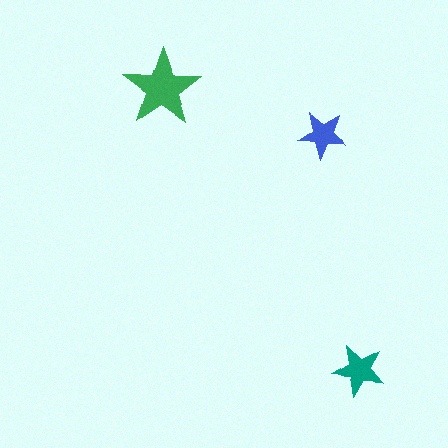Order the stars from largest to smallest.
the green one, the teal one, the blue one.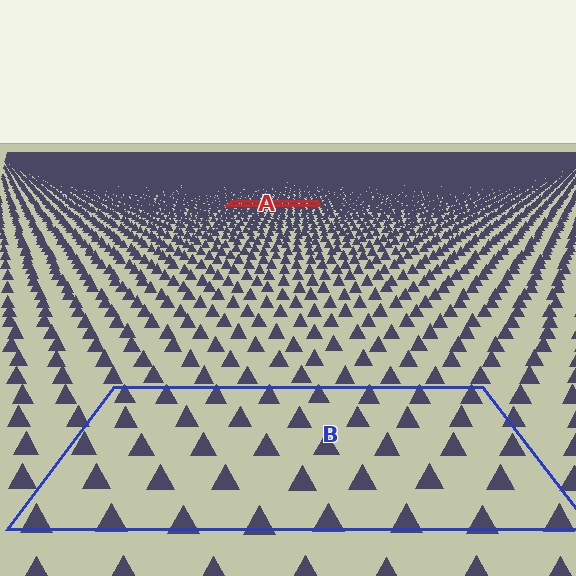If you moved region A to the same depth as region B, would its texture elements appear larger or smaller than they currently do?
They would appear larger. At a closer depth, the same texture elements are projected at a bigger on-screen size.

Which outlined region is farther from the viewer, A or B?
Region A is farther from the viewer — the texture elements inside it appear smaller and more densely packed.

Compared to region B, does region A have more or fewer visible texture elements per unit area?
Region A has more texture elements per unit area — they are packed more densely because it is farther away.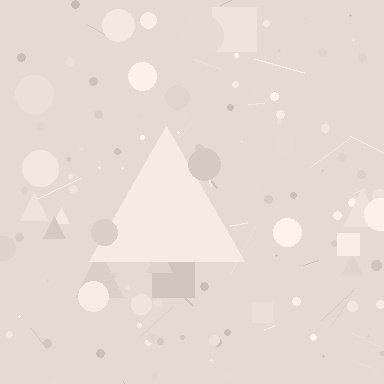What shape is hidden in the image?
A triangle is hidden in the image.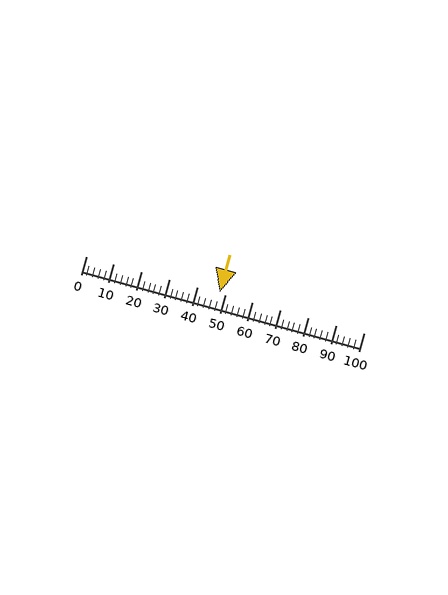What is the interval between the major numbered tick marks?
The major tick marks are spaced 10 units apart.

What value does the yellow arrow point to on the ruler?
The yellow arrow points to approximately 48.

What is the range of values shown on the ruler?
The ruler shows values from 0 to 100.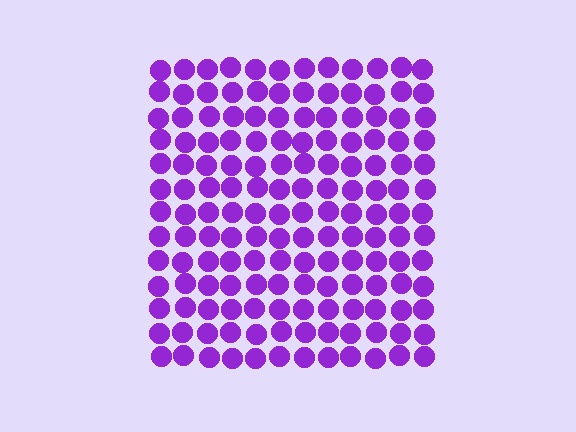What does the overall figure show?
The overall figure shows a square.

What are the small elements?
The small elements are circles.